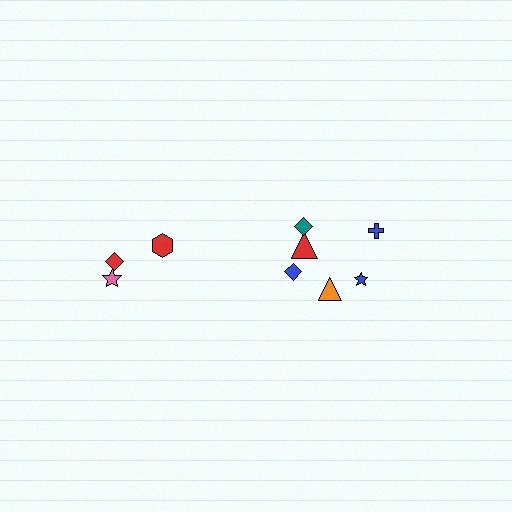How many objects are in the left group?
There are 3 objects.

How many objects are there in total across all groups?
There are 9 objects.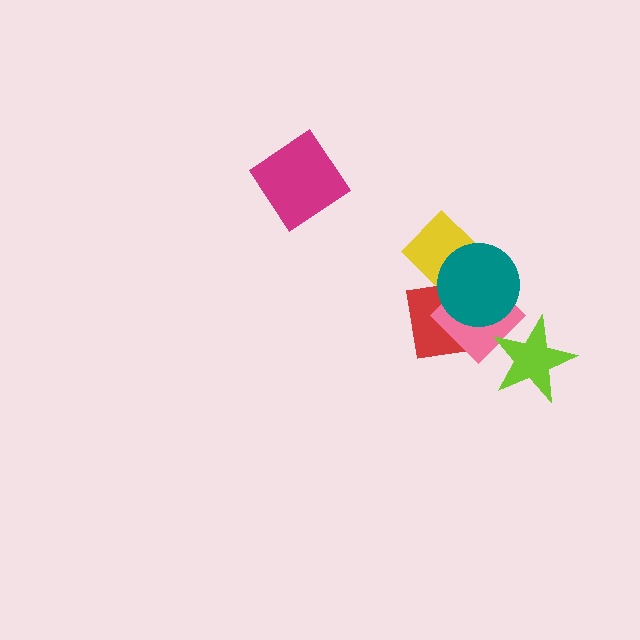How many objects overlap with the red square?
3 objects overlap with the red square.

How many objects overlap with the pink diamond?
4 objects overlap with the pink diamond.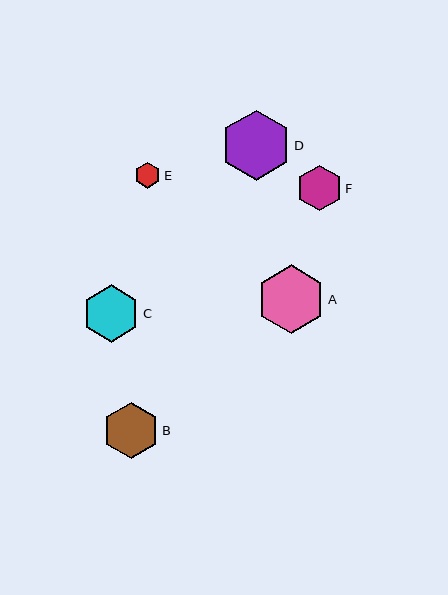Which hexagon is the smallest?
Hexagon E is the smallest with a size of approximately 26 pixels.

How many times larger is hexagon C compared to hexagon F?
Hexagon C is approximately 1.3 times the size of hexagon F.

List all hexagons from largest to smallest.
From largest to smallest: D, A, C, B, F, E.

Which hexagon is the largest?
Hexagon D is the largest with a size of approximately 70 pixels.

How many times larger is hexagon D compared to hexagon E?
Hexagon D is approximately 2.7 times the size of hexagon E.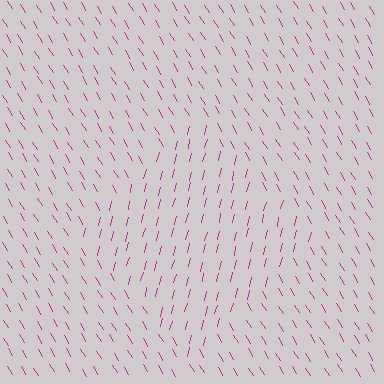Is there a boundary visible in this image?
Yes, there is a texture boundary formed by a change in line orientation.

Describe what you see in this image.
The image is filled with small magenta line segments. A diamond region in the image has lines oriented differently from the surrounding lines, creating a visible texture boundary.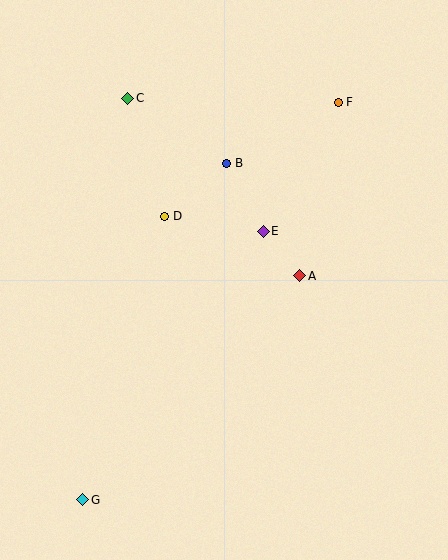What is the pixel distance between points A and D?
The distance between A and D is 148 pixels.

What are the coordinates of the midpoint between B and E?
The midpoint between B and E is at (245, 197).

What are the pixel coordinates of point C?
Point C is at (128, 98).